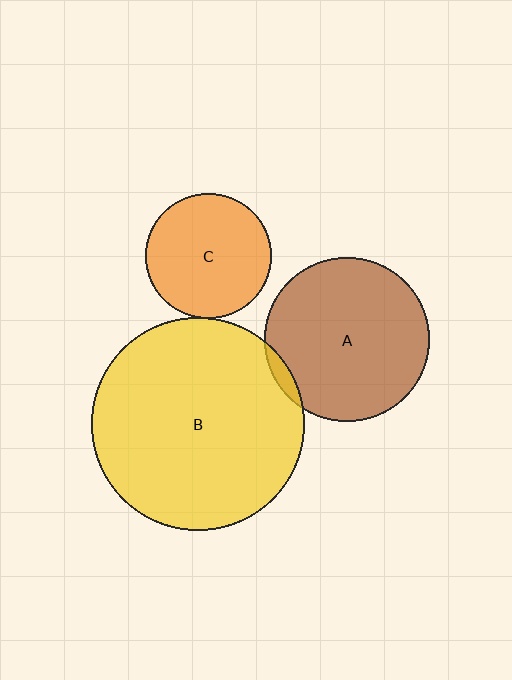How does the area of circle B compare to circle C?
Approximately 2.9 times.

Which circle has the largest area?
Circle B (yellow).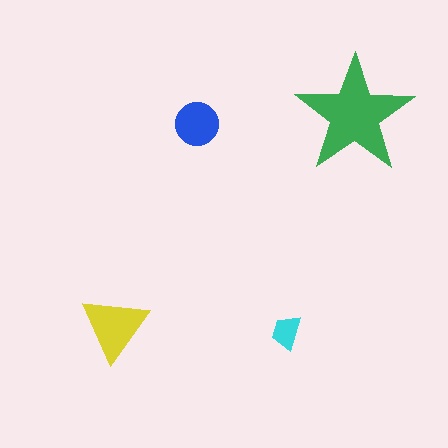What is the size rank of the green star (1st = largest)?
1st.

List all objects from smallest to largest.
The cyan trapezoid, the blue circle, the yellow triangle, the green star.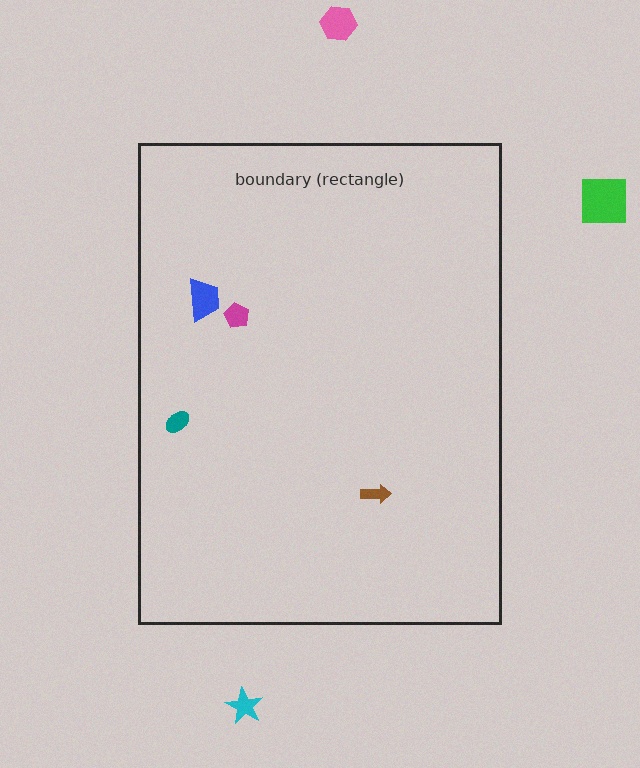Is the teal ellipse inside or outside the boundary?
Inside.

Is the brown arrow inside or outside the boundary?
Inside.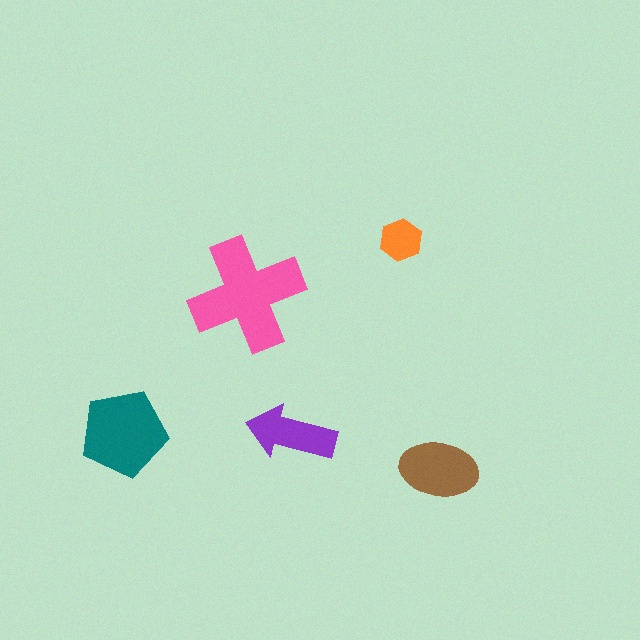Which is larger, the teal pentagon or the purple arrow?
The teal pentagon.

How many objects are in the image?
There are 5 objects in the image.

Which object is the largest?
The pink cross.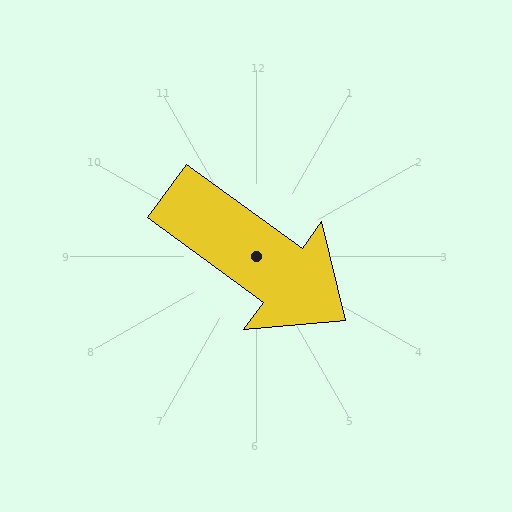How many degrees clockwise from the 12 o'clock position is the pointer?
Approximately 126 degrees.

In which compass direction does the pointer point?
Southeast.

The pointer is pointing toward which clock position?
Roughly 4 o'clock.